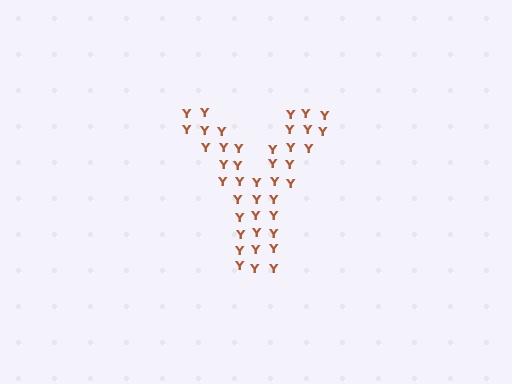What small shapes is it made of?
It is made of small letter Y's.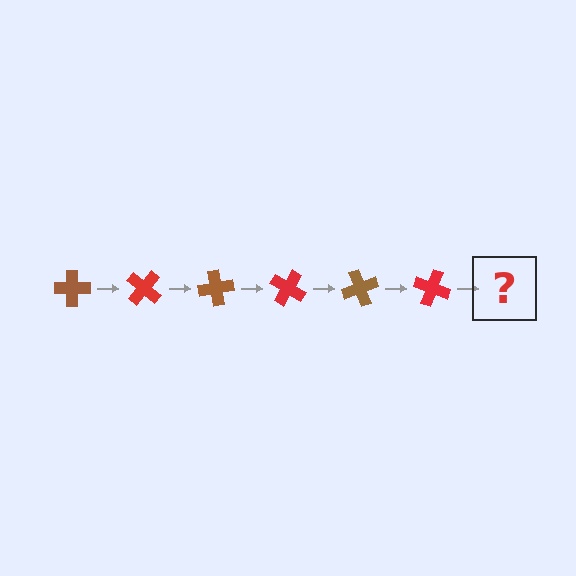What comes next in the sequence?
The next element should be a brown cross, rotated 240 degrees from the start.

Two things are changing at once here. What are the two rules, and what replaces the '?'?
The two rules are that it rotates 40 degrees each step and the color cycles through brown and red. The '?' should be a brown cross, rotated 240 degrees from the start.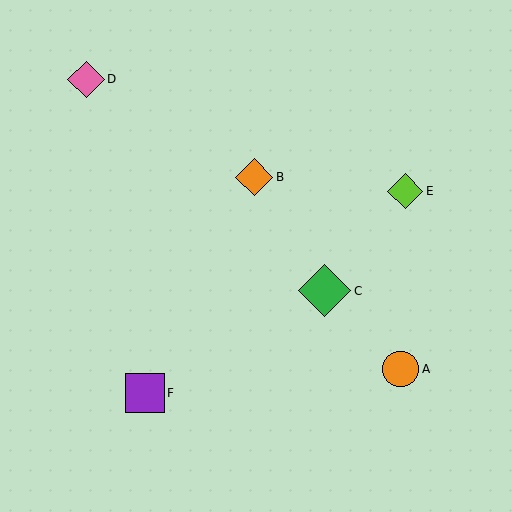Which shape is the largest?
The green diamond (labeled C) is the largest.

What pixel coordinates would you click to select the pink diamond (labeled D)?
Click at (86, 79) to select the pink diamond D.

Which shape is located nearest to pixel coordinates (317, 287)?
The green diamond (labeled C) at (325, 291) is nearest to that location.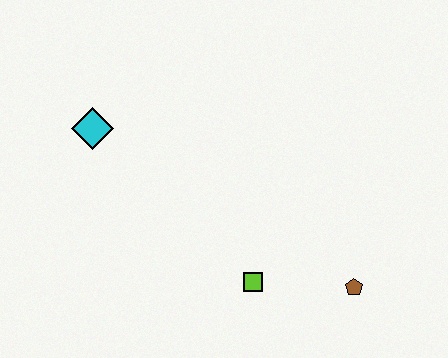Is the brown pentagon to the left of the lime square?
No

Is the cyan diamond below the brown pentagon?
No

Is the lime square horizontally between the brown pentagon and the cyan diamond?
Yes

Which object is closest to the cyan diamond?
The lime square is closest to the cyan diamond.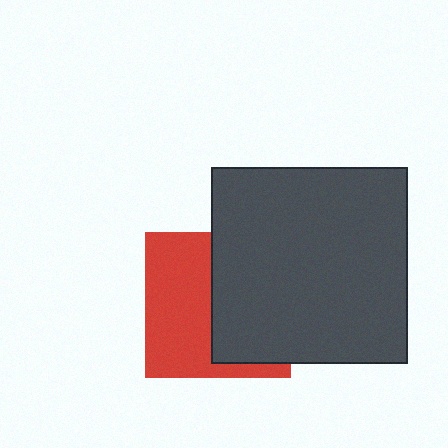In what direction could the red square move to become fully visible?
The red square could move left. That would shift it out from behind the dark gray square entirely.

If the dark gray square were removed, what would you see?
You would see the complete red square.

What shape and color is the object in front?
The object in front is a dark gray square.